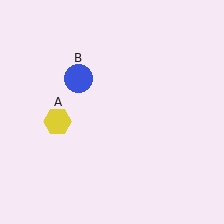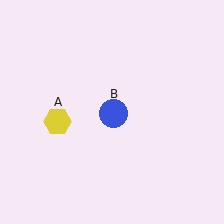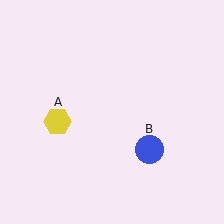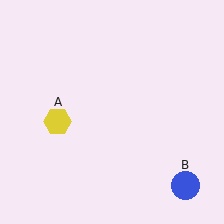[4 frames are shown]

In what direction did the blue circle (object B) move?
The blue circle (object B) moved down and to the right.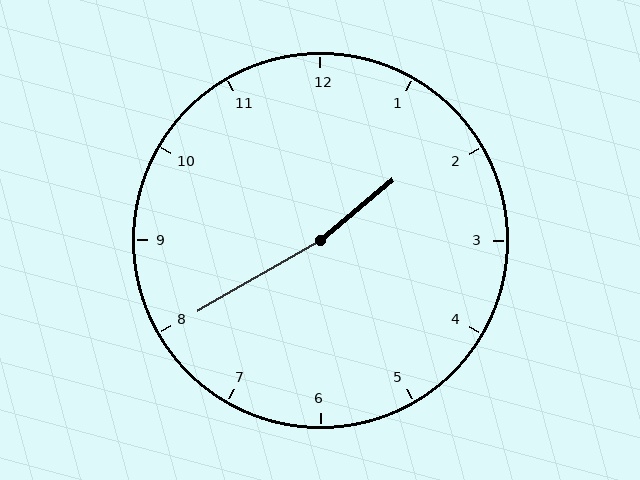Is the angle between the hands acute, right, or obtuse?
It is obtuse.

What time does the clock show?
1:40.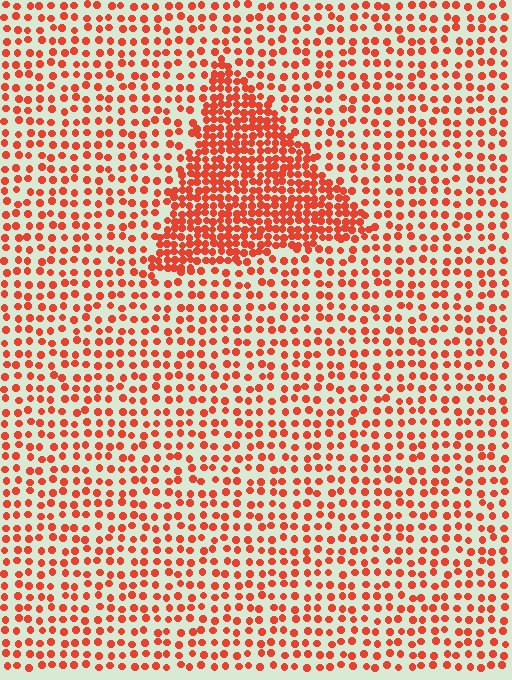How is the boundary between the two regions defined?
The boundary is defined by a change in element density (approximately 2.2x ratio). All elements are the same color, size, and shape.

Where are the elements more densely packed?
The elements are more densely packed inside the triangle boundary.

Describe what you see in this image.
The image contains small red elements arranged at two different densities. A triangle-shaped region is visible where the elements are more densely packed than the surrounding area.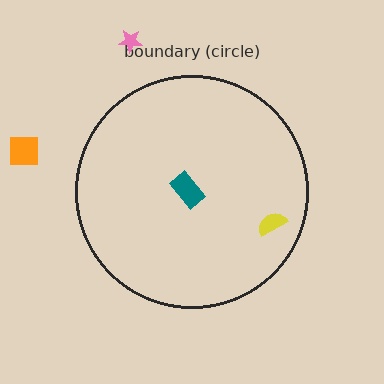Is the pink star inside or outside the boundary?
Outside.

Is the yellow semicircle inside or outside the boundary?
Inside.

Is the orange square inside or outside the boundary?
Outside.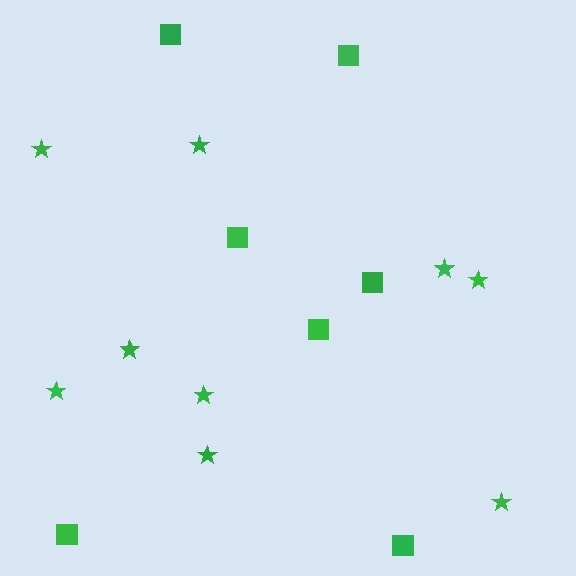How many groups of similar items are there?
There are 2 groups: one group of squares (7) and one group of stars (9).